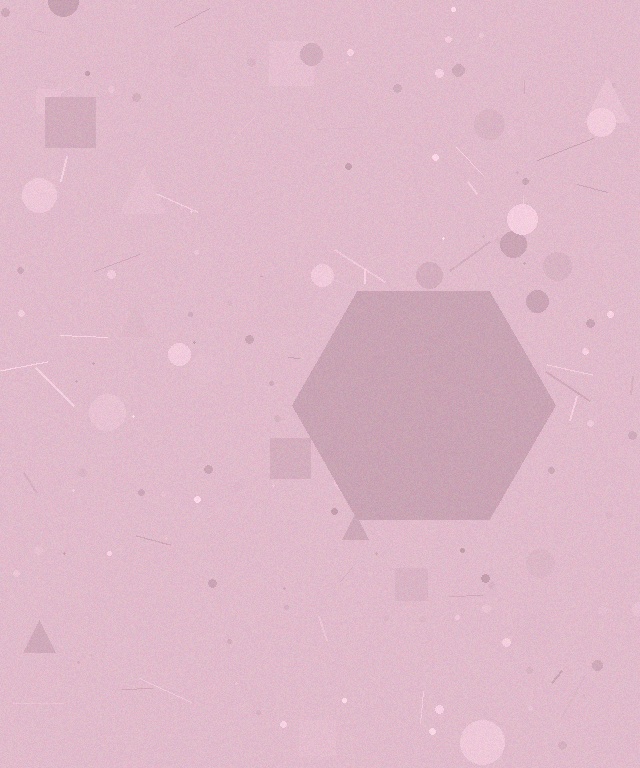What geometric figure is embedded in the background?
A hexagon is embedded in the background.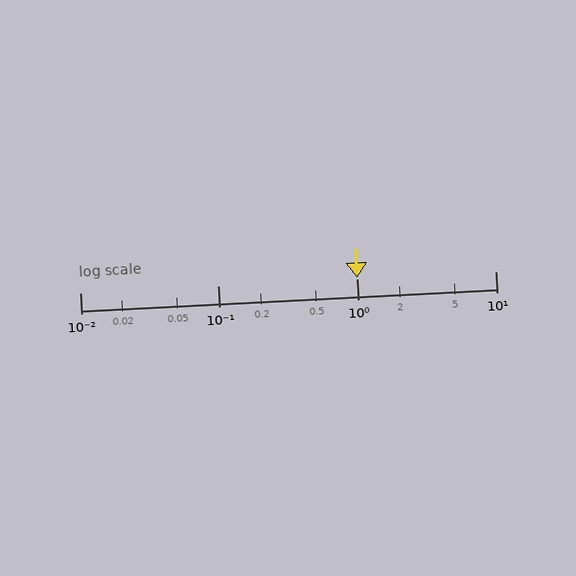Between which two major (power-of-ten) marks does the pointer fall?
The pointer is between 1 and 10.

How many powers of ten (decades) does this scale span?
The scale spans 3 decades, from 0.01 to 10.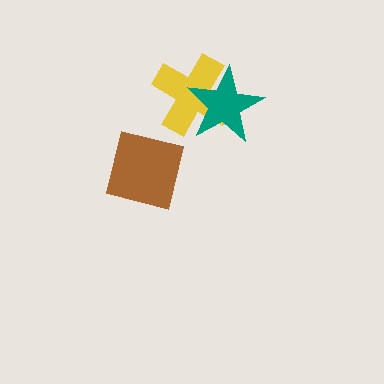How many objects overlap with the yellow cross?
1 object overlaps with the yellow cross.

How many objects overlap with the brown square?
0 objects overlap with the brown square.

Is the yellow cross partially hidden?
Yes, it is partially covered by another shape.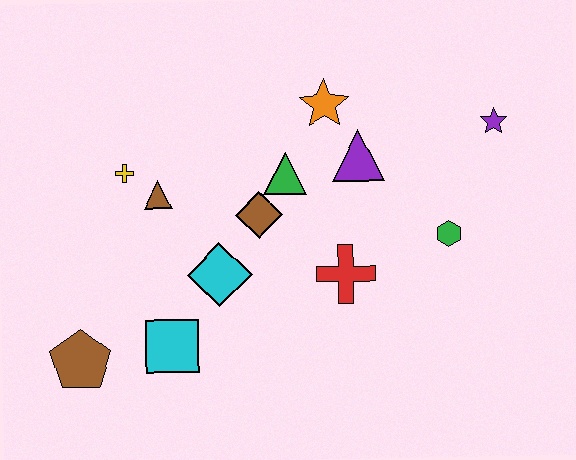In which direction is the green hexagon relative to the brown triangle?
The green hexagon is to the right of the brown triangle.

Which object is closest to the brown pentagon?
The cyan square is closest to the brown pentagon.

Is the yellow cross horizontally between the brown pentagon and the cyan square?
Yes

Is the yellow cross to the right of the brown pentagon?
Yes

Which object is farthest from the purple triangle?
The brown pentagon is farthest from the purple triangle.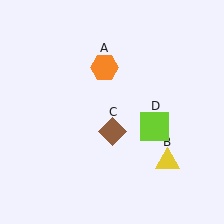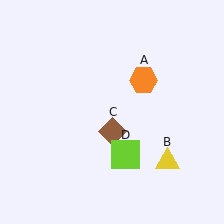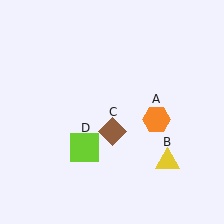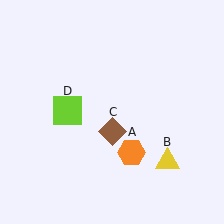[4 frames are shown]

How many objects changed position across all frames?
2 objects changed position: orange hexagon (object A), lime square (object D).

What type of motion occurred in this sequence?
The orange hexagon (object A), lime square (object D) rotated clockwise around the center of the scene.